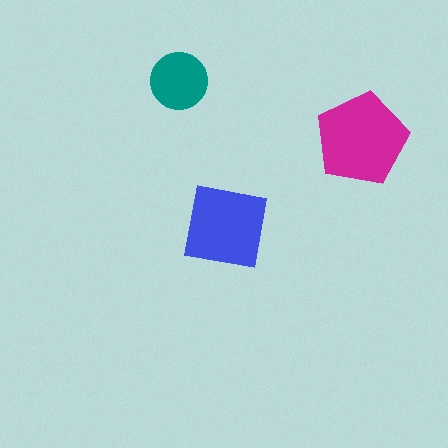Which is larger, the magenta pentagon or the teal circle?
The magenta pentagon.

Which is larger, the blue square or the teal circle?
The blue square.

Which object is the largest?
The magenta pentagon.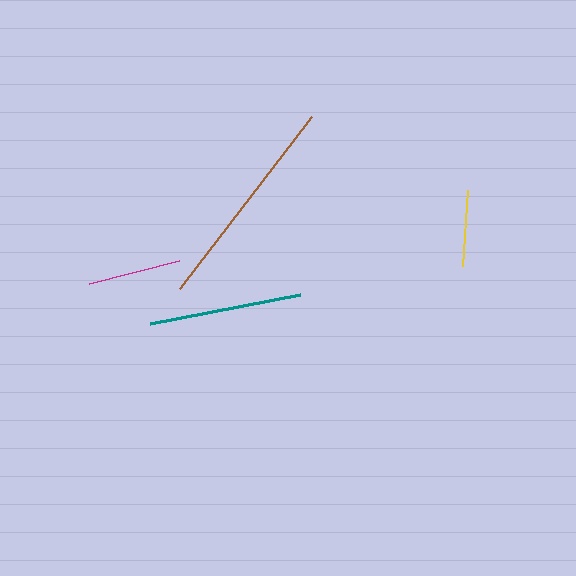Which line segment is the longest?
The brown line is the longest at approximately 216 pixels.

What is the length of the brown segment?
The brown segment is approximately 216 pixels long.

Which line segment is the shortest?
The yellow line is the shortest at approximately 76 pixels.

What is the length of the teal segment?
The teal segment is approximately 153 pixels long.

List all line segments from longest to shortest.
From longest to shortest: brown, teal, magenta, yellow.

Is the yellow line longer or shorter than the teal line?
The teal line is longer than the yellow line.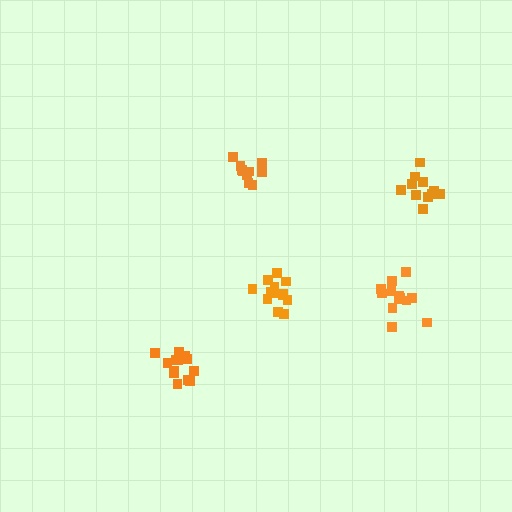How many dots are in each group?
Group 1: 11 dots, Group 2: 13 dots, Group 3: 13 dots, Group 4: 13 dots, Group 5: 10 dots (60 total).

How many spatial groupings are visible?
There are 5 spatial groupings.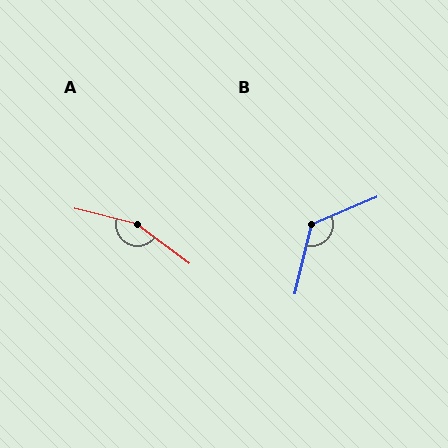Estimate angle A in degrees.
Approximately 157 degrees.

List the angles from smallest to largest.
B (126°), A (157°).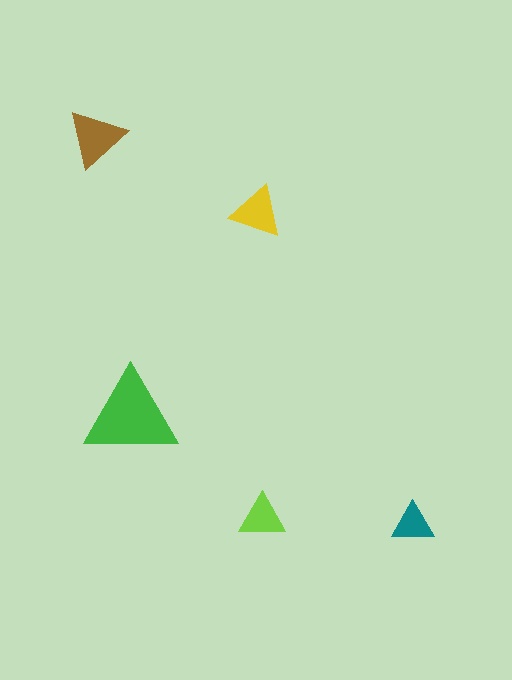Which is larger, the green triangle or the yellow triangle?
The green one.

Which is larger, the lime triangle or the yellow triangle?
The yellow one.